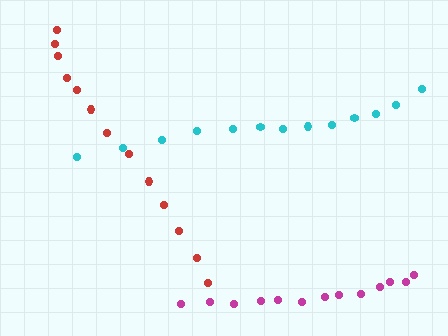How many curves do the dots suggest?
There are 3 distinct paths.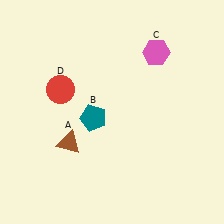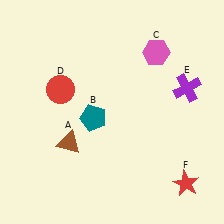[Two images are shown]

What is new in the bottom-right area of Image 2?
A red star (F) was added in the bottom-right area of Image 2.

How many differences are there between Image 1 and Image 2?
There are 2 differences between the two images.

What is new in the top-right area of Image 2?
A purple cross (E) was added in the top-right area of Image 2.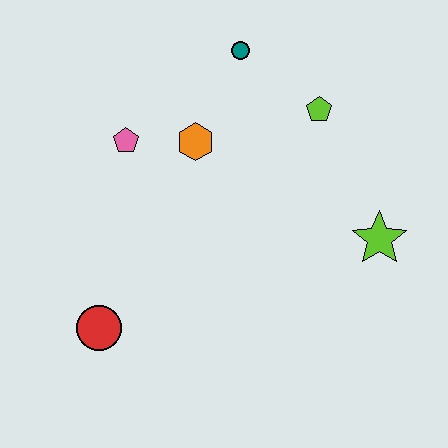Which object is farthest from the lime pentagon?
The red circle is farthest from the lime pentagon.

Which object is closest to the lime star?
The lime pentagon is closest to the lime star.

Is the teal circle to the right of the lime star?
No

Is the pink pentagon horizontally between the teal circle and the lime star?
No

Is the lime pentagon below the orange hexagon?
No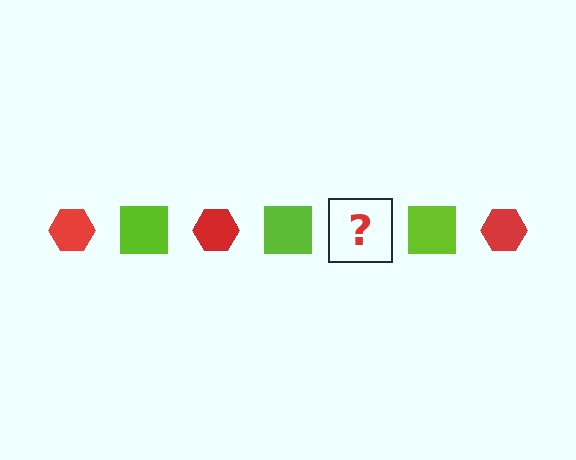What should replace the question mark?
The question mark should be replaced with a red hexagon.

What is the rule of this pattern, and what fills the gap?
The rule is that the pattern alternates between red hexagon and lime square. The gap should be filled with a red hexagon.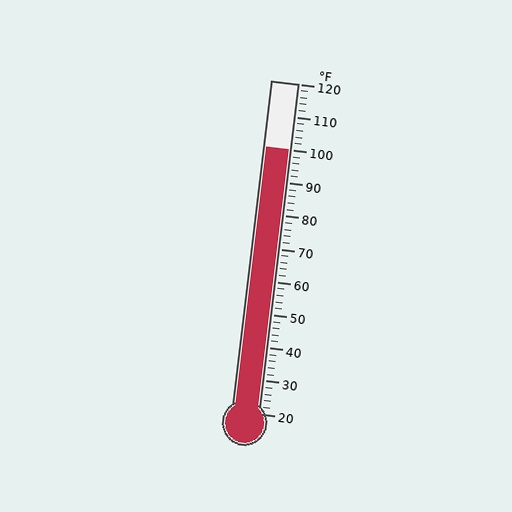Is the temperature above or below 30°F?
The temperature is above 30°F.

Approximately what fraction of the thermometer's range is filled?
The thermometer is filled to approximately 80% of its range.